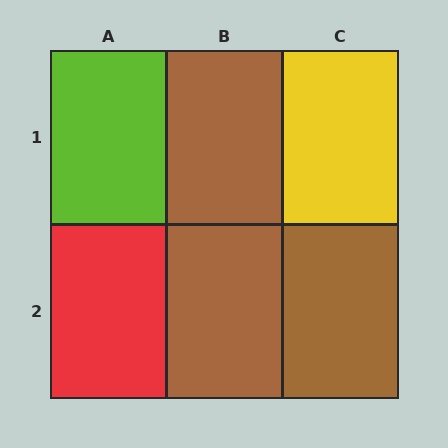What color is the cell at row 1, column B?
Brown.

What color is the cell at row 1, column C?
Yellow.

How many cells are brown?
3 cells are brown.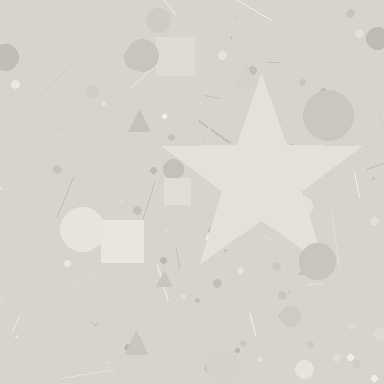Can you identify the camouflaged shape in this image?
The camouflaged shape is a star.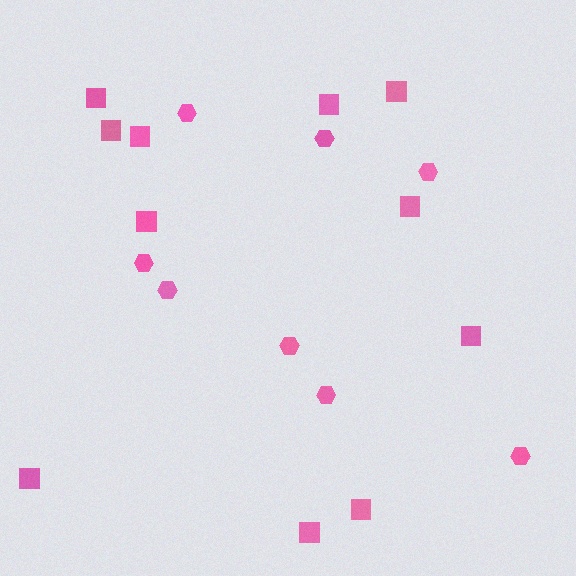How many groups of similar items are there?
There are 2 groups: one group of hexagons (8) and one group of squares (11).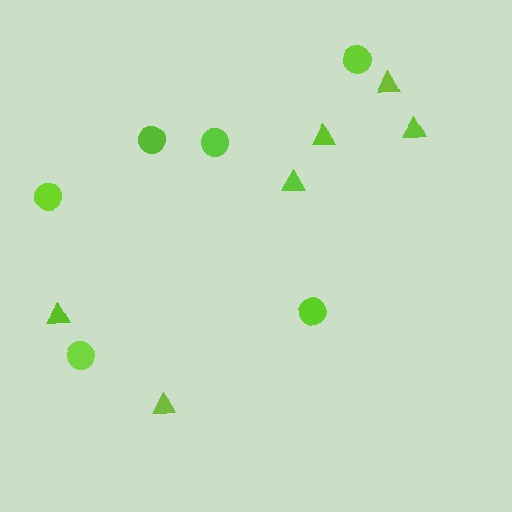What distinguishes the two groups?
There are 2 groups: one group of circles (6) and one group of triangles (6).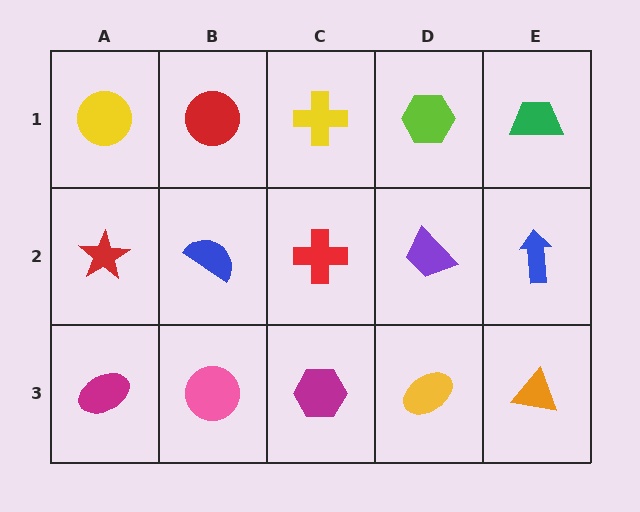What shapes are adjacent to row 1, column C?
A red cross (row 2, column C), a red circle (row 1, column B), a lime hexagon (row 1, column D).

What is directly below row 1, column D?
A purple trapezoid.